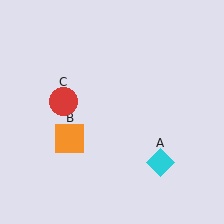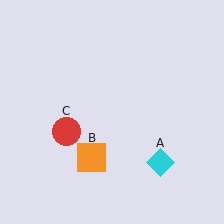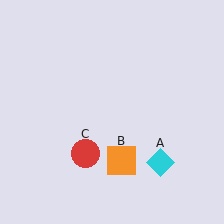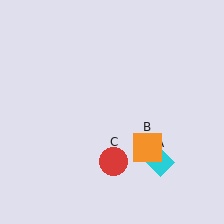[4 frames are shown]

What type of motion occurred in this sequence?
The orange square (object B), red circle (object C) rotated counterclockwise around the center of the scene.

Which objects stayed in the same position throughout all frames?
Cyan diamond (object A) remained stationary.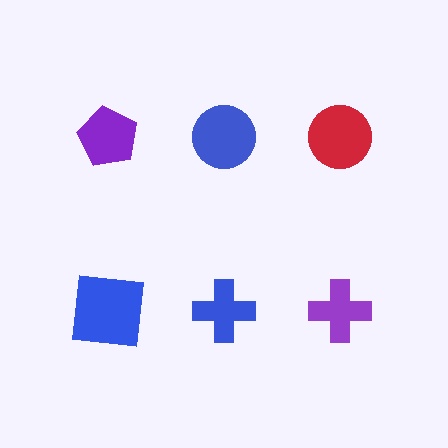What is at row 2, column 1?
A blue square.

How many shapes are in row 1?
3 shapes.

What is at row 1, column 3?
A red circle.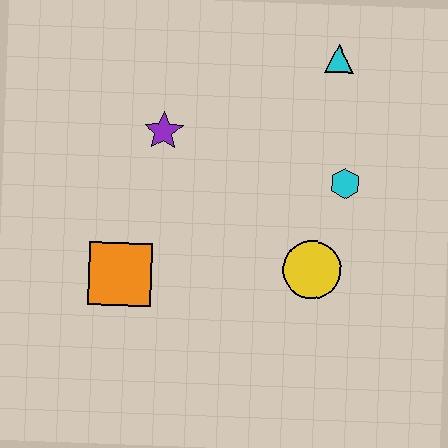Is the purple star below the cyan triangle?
Yes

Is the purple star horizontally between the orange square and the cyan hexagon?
Yes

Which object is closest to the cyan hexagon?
The yellow circle is closest to the cyan hexagon.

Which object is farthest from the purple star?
The yellow circle is farthest from the purple star.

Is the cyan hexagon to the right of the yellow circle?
Yes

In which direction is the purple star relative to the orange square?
The purple star is above the orange square.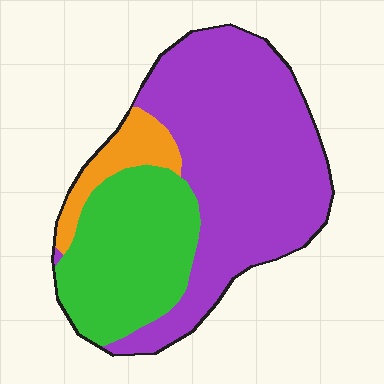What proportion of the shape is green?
Green covers about 30% of the shape.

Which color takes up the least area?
Orange, at roughly 10%.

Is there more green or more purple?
Purple.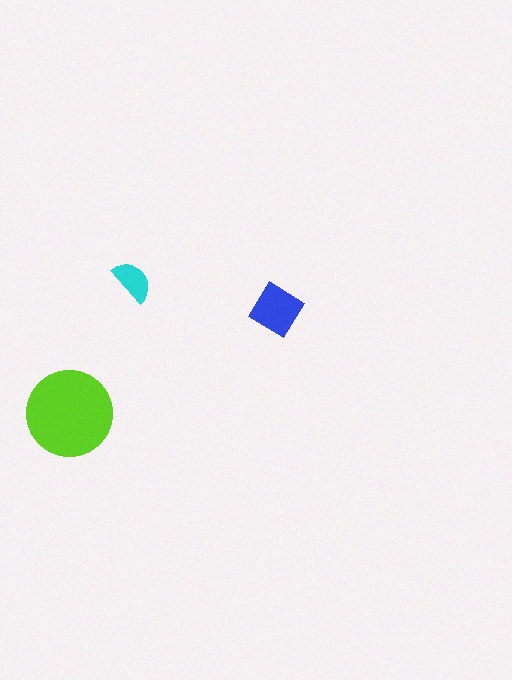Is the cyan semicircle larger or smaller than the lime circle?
Smaller.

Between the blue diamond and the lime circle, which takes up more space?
The lime circle.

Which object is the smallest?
The cyan semicircle.